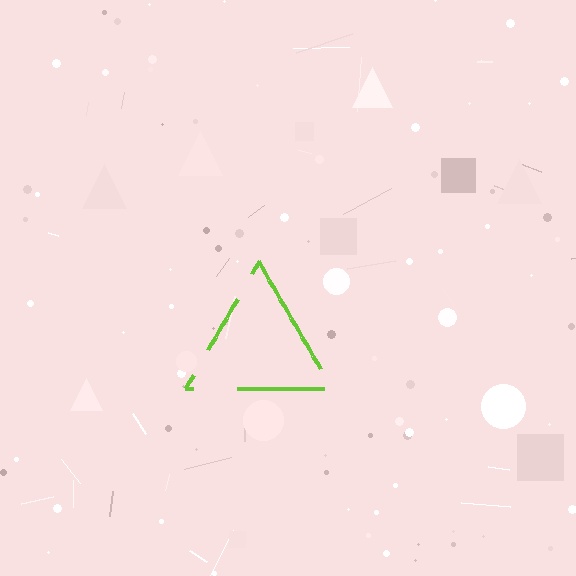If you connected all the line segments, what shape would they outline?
They would outline a triangle.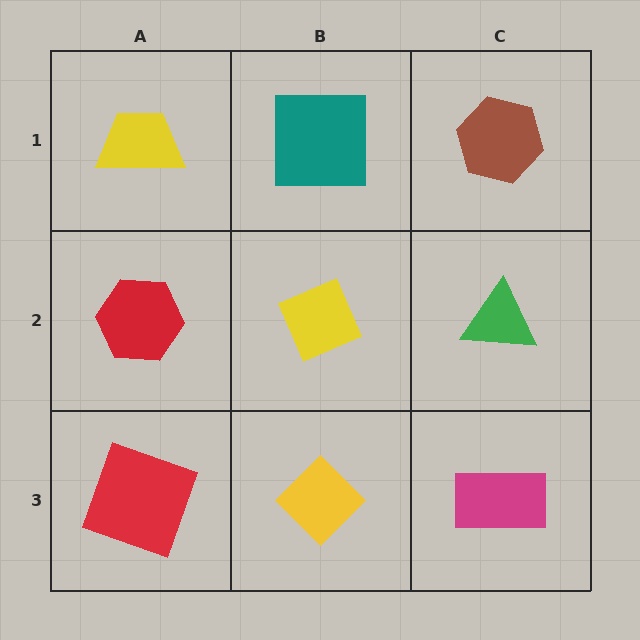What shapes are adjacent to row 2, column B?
A teal square (row 1, column B), a yellow diamond (row 3, column B), a red hexagon (row 2, column A), a green triangle (row 2, column C).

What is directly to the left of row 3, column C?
A yellow diamond.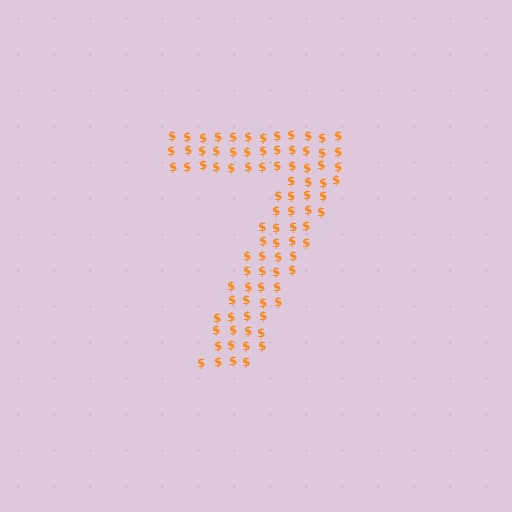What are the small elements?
The small elements are dollar signs.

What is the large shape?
The large shape is the digit 7.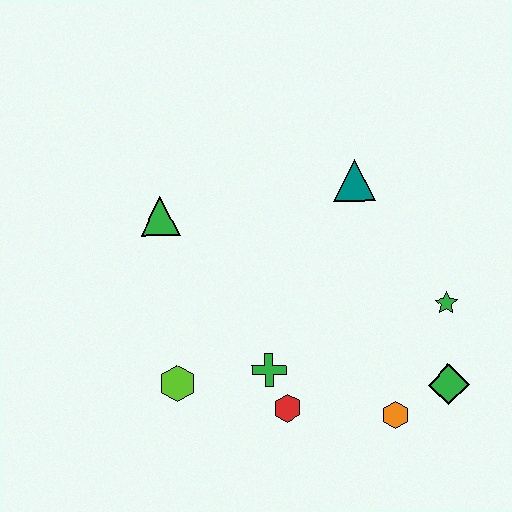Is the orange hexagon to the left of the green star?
Yes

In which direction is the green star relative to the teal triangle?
The green star is below the teal triangle.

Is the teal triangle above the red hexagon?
Yes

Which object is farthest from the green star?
The green triangle is farthest from the green star.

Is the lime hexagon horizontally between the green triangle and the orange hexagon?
Yes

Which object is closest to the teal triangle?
The green star is closest to the teal triangle.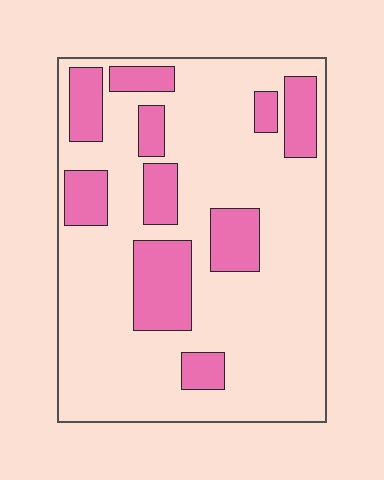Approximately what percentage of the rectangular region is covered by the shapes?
Approximately 25%.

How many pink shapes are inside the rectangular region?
10.